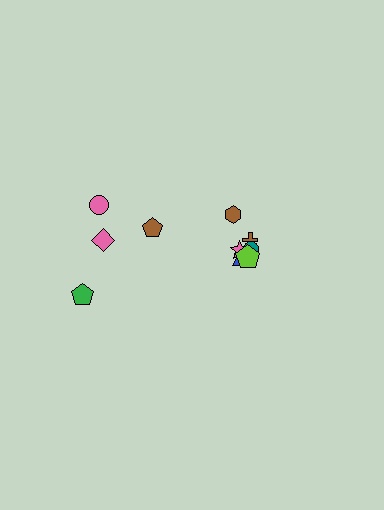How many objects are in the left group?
There are 4 objects.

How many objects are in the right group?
There are 6 objects.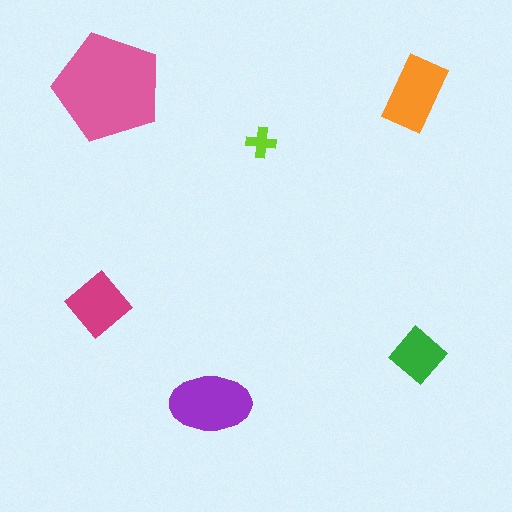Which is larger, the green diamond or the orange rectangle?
The orange rectangle.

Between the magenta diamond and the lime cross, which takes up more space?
The magenta diamond.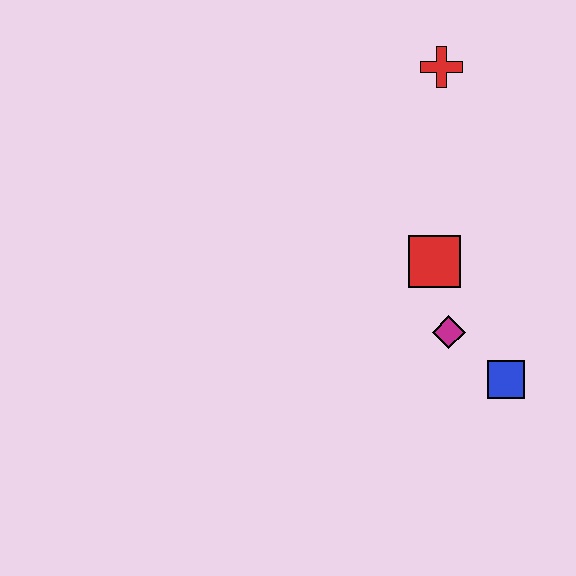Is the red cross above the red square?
Yes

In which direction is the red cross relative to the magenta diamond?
The red cross is above the magenta diamond.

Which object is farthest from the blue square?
The red cross is farthest from the blue square.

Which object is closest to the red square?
The magenta diamond is closest to the red square.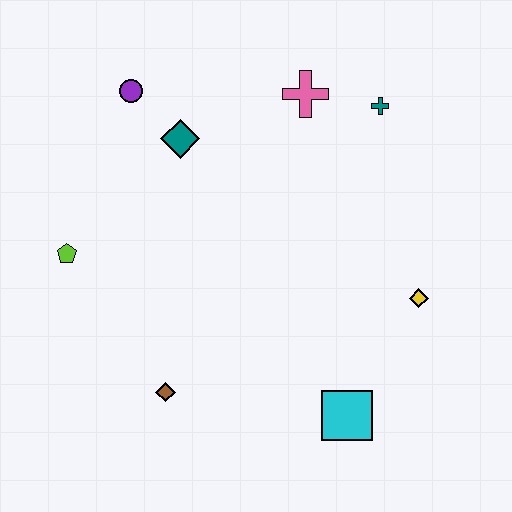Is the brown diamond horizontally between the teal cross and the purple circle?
Yes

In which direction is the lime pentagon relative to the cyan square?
The lime pentagon is to the left of the cyan square.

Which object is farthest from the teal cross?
The brown diamond is farthest from the teal cross.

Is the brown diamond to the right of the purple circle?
Yes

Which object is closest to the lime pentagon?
The teal diamond is closest to the lime pentagon.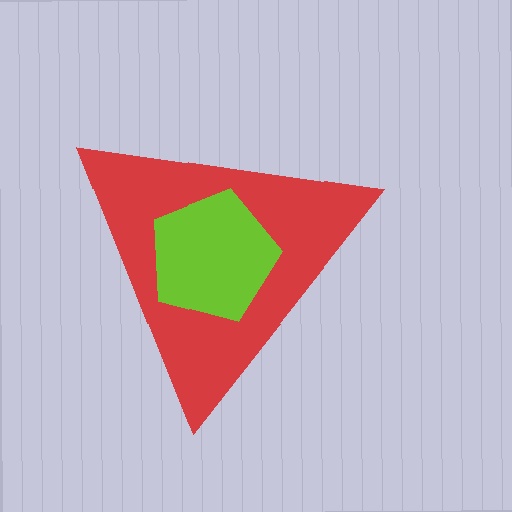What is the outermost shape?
The red triangle.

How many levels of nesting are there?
2.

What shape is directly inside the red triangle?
The lime pentagon.